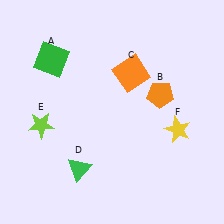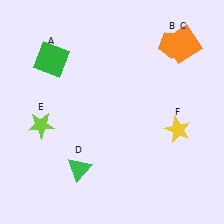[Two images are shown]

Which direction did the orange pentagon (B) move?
The orange pentagon (B) moved up.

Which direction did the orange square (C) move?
The orange square (C) moved right.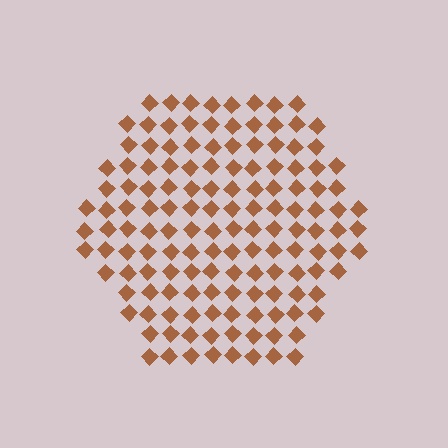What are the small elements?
The small elements are diamonds.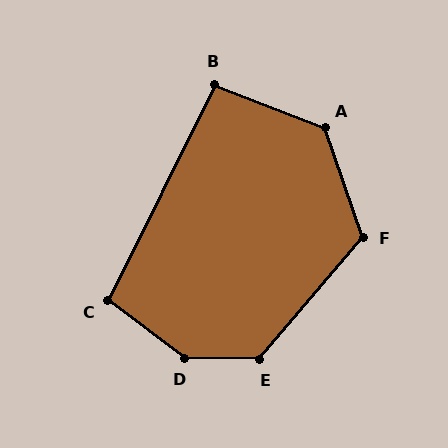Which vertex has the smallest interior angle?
B, at approximately 95 degrees.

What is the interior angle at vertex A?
Approximately 130 degrees (obtuse).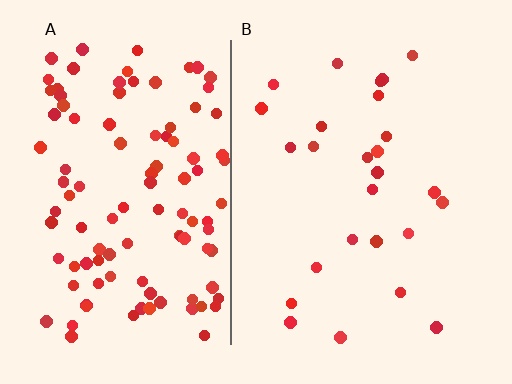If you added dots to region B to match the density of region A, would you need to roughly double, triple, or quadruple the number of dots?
Approximately quadruple.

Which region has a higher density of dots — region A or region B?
A (the left).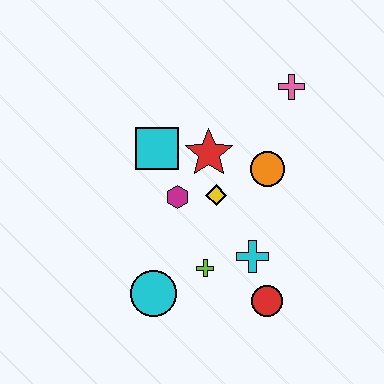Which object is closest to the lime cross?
The cyan cross is closest to the lime cross.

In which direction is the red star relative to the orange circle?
The red star is to the left of the orange circle.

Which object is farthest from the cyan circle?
The pink cross is farthest from the cyan circle.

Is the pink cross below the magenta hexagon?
No